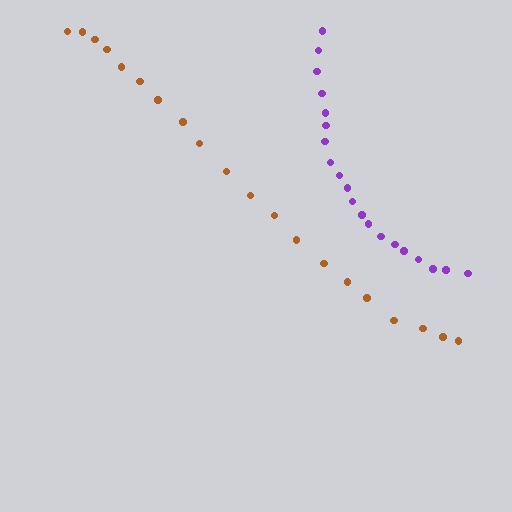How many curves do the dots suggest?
There are 2 distinct paths.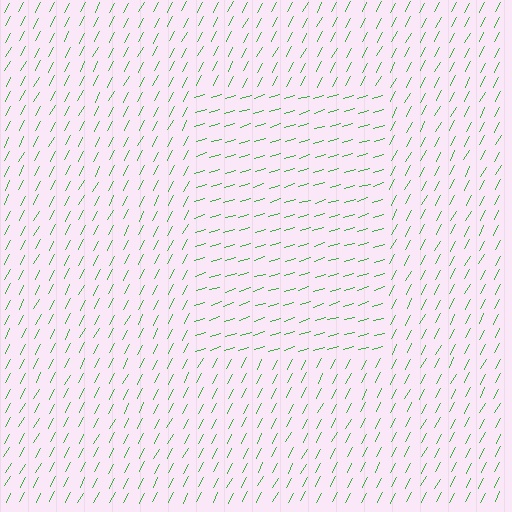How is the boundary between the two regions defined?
The boundary is defined purely by a change in line orientation (approximately 45 degrees difference). All lines are the same color and thickness.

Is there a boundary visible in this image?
Yes, there is a texture boundary formed by a change in line orientation.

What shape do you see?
I see a rectangle.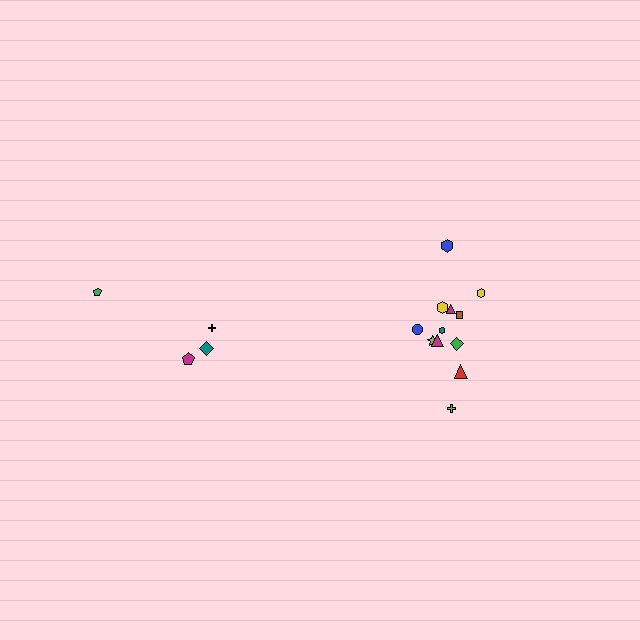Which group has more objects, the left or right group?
The right group.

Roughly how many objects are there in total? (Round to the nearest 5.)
Roughly 15 objects in total.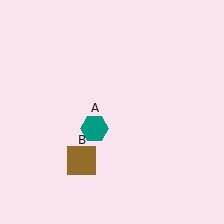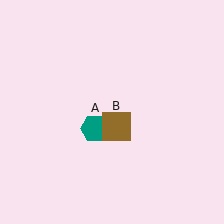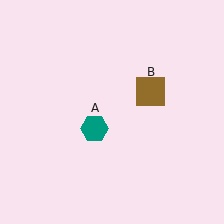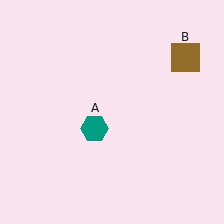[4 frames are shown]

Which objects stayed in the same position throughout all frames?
Teal hexagon (object A) remained stationary.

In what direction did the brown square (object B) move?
The brown square (object B) moved up and to the right.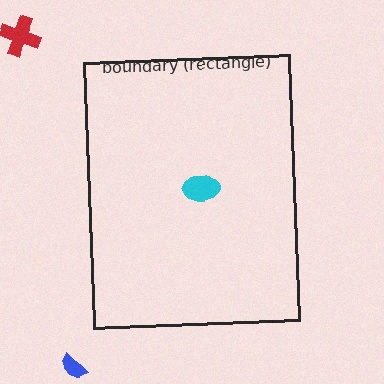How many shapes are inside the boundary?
1 inside, 2 outside.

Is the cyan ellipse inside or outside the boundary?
Inside.